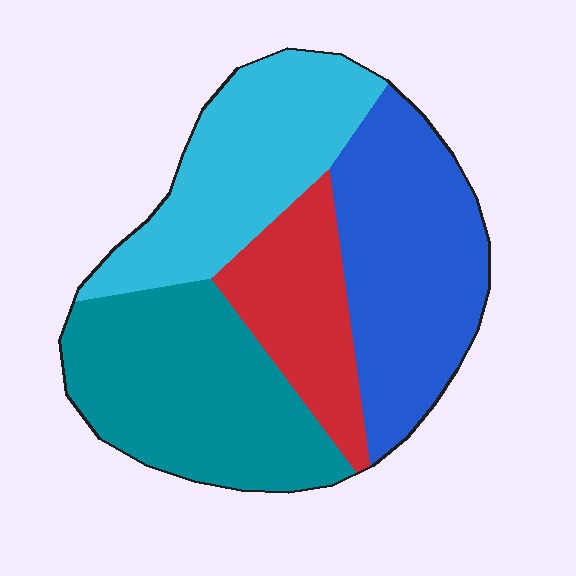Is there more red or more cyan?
Cyan.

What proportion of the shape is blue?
Blue covers 29% of the shape.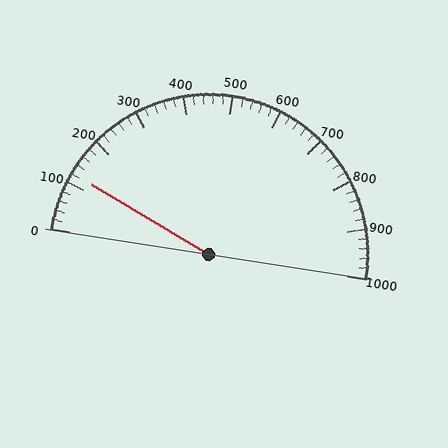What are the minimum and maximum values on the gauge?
The gauge ranges from 0 to 1000.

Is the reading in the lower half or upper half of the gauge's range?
The reading is in the lower half of the range (0 to 1000).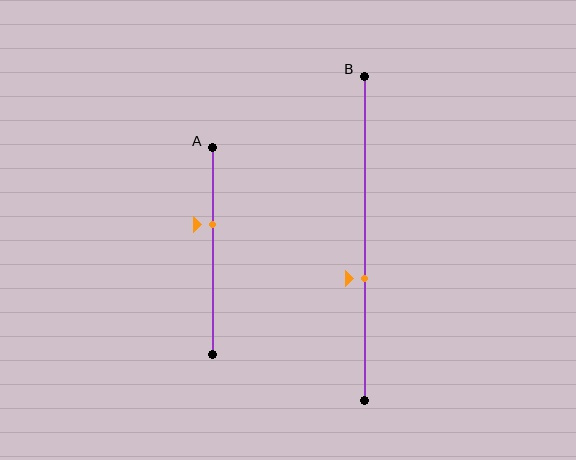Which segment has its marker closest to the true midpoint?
Segment B has its marker closest to the true midpoint.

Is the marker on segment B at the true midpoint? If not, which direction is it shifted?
No, the marker on segment B is shifted downward by about 12% of the segment length.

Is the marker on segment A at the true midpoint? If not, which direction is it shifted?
No, the marker on segment A is shifted upward by about 13% of the segment length.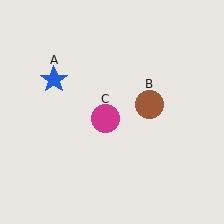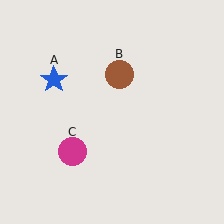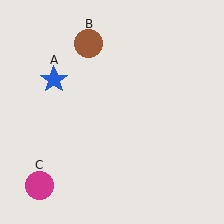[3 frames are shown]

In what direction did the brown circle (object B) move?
The brown circle (object B) moved up and to the left.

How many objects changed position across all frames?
2 objects changed position: brown circle (object B), magenta circle (object C).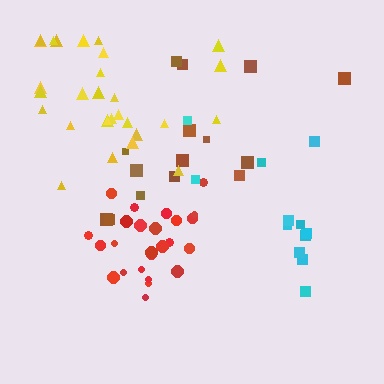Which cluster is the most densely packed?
Red.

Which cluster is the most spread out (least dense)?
Brown.